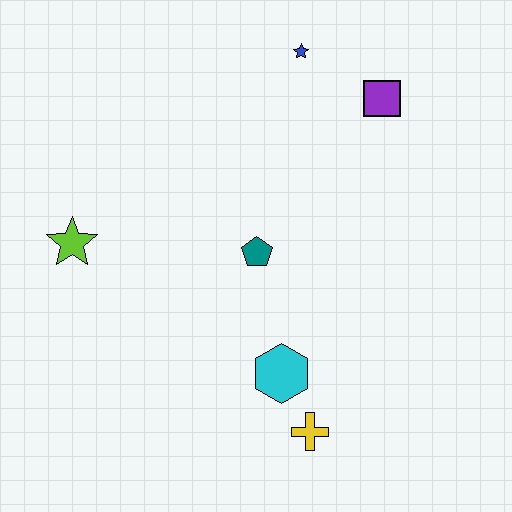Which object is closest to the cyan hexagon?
The yellow cross is closest to the cyan hexagon.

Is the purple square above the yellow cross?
Yes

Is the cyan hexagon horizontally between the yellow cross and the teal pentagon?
Yes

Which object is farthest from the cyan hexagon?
The blue star is farthest from the cyan hexagon.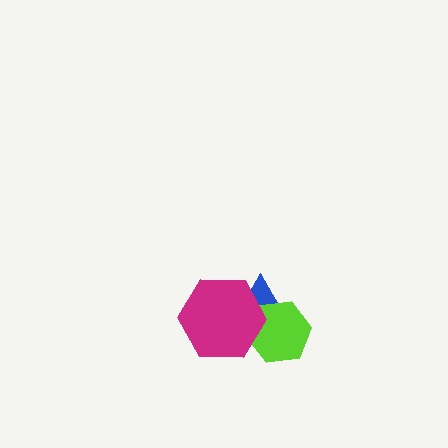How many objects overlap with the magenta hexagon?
2 objects overlap with the magenta hexagon.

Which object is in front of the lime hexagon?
The magenta hexagon is in front of the lime hexagon.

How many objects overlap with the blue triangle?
2 objects overlap with the blue triangle.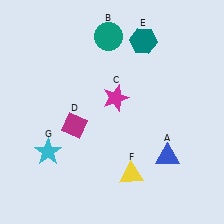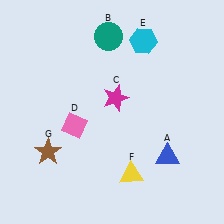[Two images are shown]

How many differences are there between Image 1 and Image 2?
There are 3 differences between the two images.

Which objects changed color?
D changed from magenta to pink. E changed from teal to cyan. G changed from cyan to brown.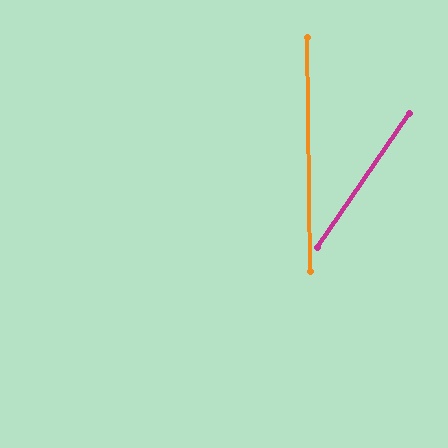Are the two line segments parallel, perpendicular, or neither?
Neither parallel nor perpendicular — they differ by about 35°.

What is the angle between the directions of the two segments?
Approximately 35 degrees.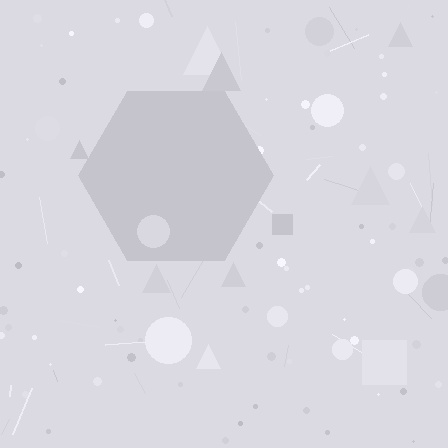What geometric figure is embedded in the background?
A hexagon is embedded in the background.